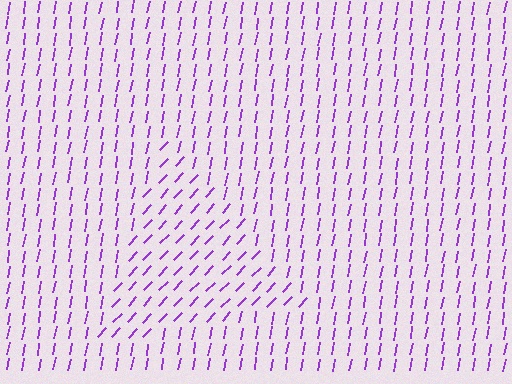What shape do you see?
I see a triangle.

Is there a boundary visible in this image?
Yes, there is a texture boundary formed by a change in line orientation.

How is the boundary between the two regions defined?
The boundary is defined purely by a change in line orientation (approximately 33 degrees difference). All lines are the same color and thickness.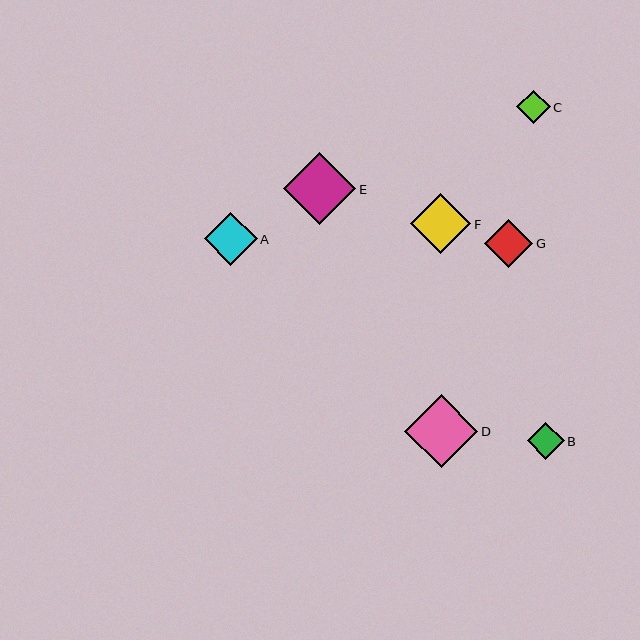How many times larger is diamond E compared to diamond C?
Diamond E is approximately 2.1 times the size of diamond C.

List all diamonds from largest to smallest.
From largest to smallest: D, E, F, A, G, B, C.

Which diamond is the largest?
Diamond D is the largest with a size of approximately 73 pixels.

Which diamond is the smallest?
Diamond C is the smallest with a size of approximately 34 pixels.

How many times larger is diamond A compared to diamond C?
Diamond A is approximately 1.6 times the size of diamond C.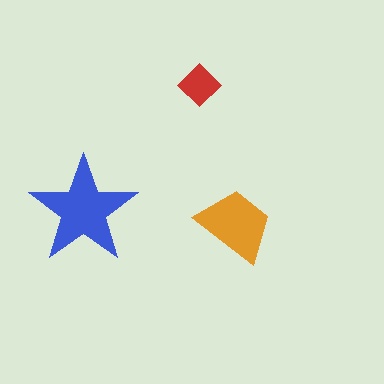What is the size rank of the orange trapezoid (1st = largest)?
2nd.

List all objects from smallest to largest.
The red diamond, the orange trapezoid, the blue star.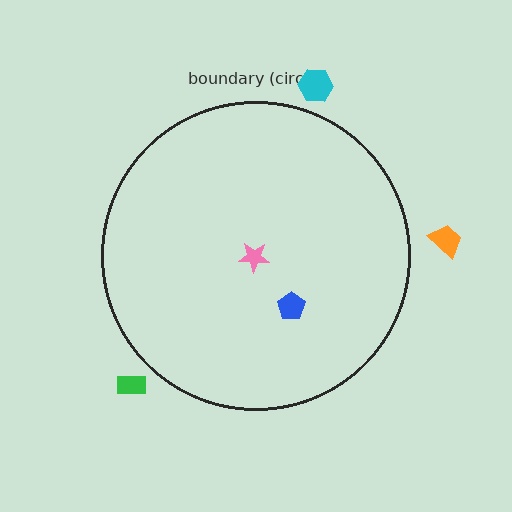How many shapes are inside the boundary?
2 inside, 3 outside.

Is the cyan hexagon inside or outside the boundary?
Outside.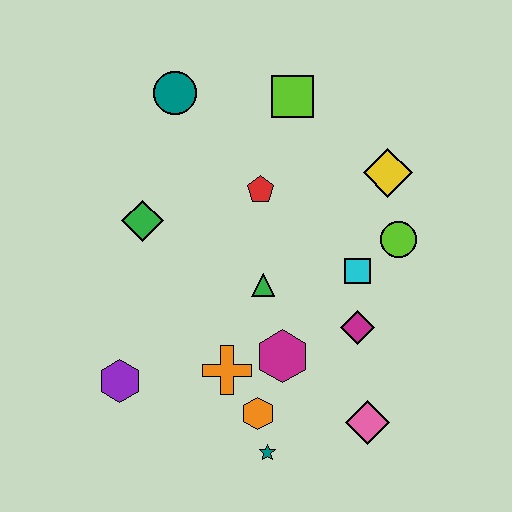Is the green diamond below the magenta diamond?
No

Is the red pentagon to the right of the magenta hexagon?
No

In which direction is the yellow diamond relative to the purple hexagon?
The yellow diamond is to the right of the purple hexagon.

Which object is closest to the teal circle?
The lime square is closest to the teal circle.